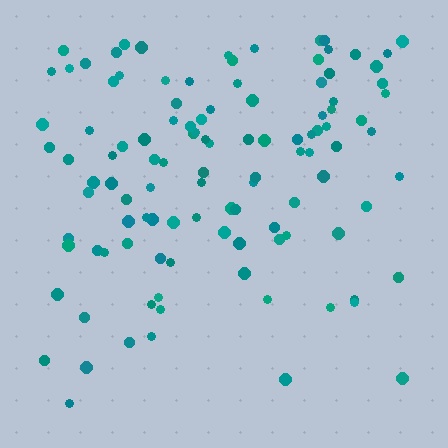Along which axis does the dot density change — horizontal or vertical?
Vertical.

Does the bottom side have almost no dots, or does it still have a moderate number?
Still a moderate number, just noticeably fewer than the top.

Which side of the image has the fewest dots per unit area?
The bottom.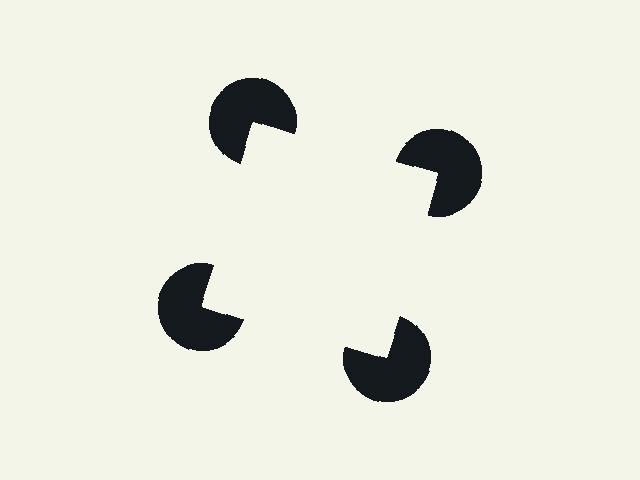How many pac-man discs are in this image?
There are 4 — one at each vertex of the illusory square.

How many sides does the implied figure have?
4 sides.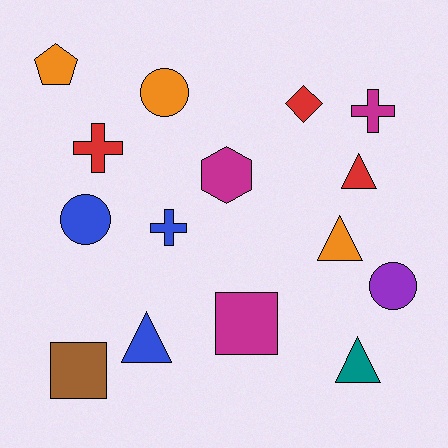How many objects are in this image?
There are 15 objects.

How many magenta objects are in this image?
There are 3 magenta objects.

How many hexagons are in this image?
There is 1 hexagon.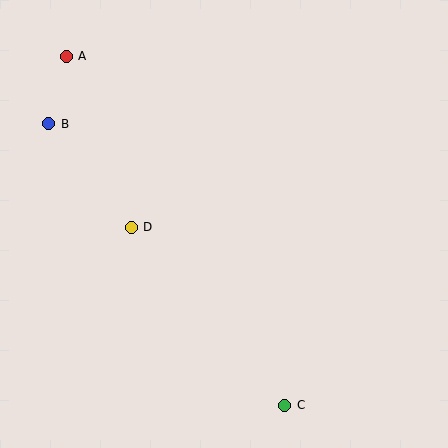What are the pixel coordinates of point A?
Point A is at (66, 56).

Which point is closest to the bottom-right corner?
Point C is closest to the bottom-right corner.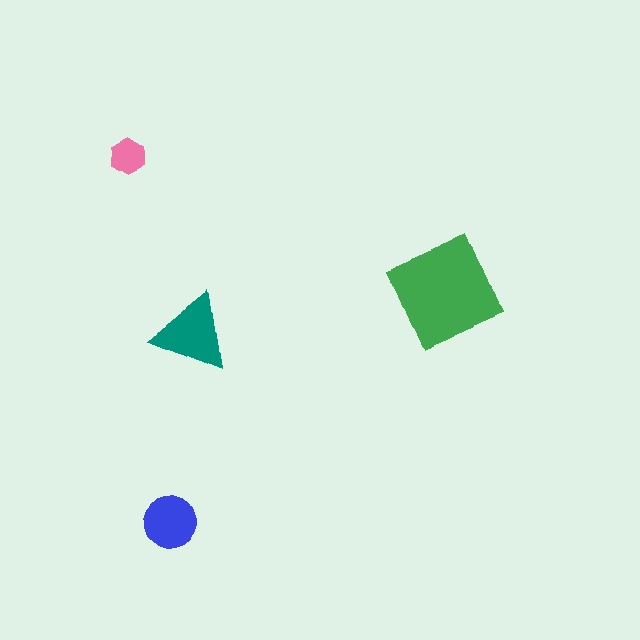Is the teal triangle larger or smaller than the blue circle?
Larger.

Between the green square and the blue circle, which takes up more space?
The green square.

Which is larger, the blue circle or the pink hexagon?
The blue circle.